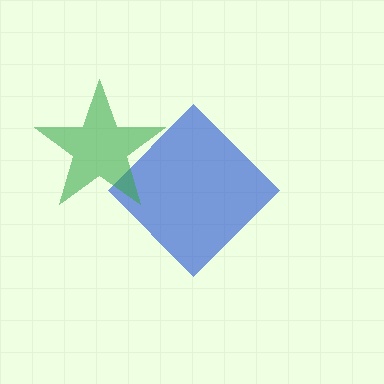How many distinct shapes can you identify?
There are 2 distinct shapes: a blue diamond, a green star.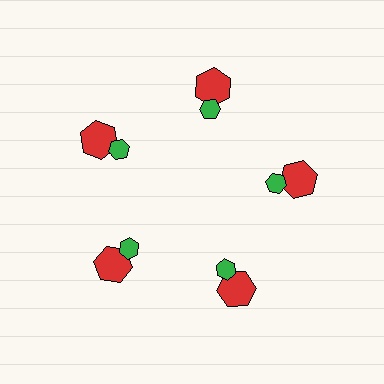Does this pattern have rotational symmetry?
Yes, this pattern has 5-fold rotational symmetry. It looks the same after rotating 72 degrees around the center.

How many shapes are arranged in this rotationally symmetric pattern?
There are 10 shapes, arranged in 5 groups of 2.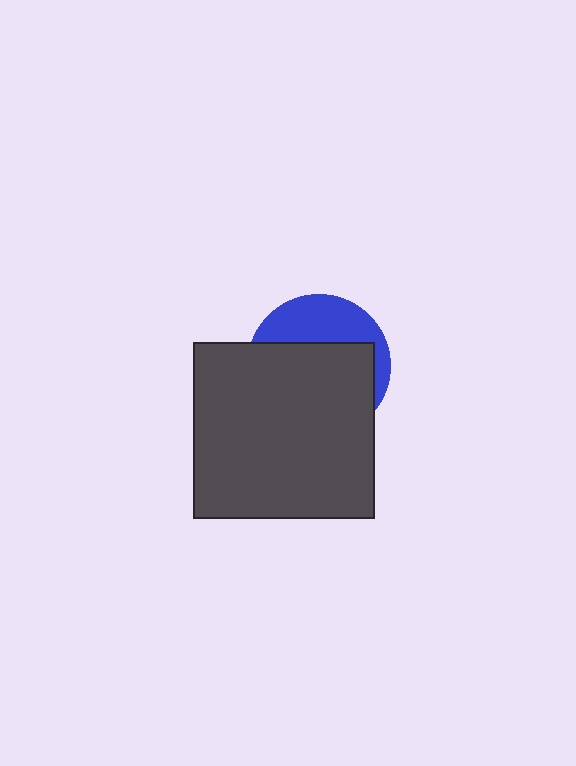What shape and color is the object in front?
The object in front is a dark gray rectangle.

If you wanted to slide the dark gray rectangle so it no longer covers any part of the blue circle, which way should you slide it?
Slide it down — that is the most direct way to separate the two shapes.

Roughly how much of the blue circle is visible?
A small part of it is visible (roughly 34%).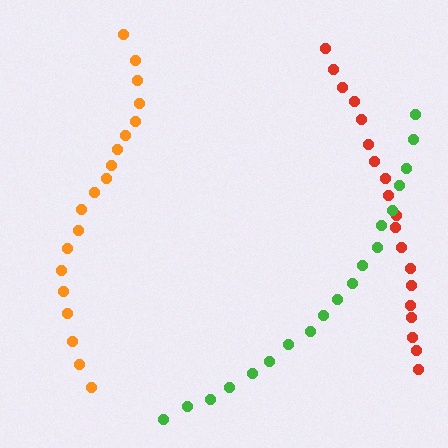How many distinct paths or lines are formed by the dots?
There are 3 distinct paths.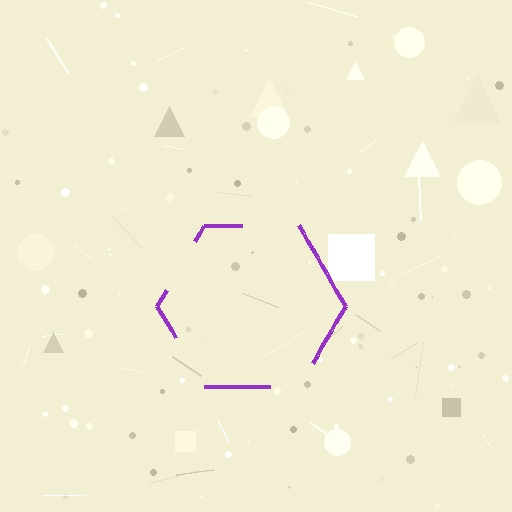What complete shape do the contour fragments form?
The contour fragments form a hexagon.